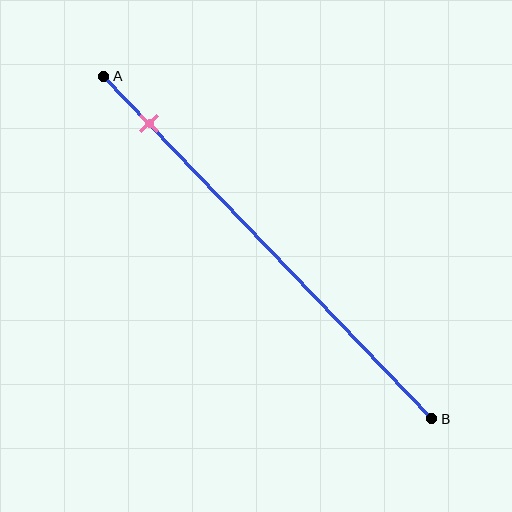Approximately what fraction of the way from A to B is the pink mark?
The pink mark is approximately 15% of the way from A to B.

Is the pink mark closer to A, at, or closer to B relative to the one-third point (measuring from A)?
The pink mark is closer to point A than the one-third point of segment AB.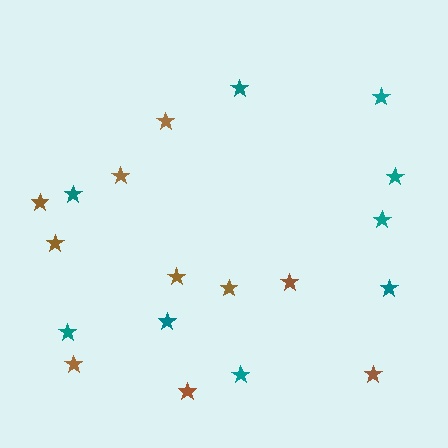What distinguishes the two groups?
There are 2 groups: one group of brown stars (10) and one group of teal stars (9).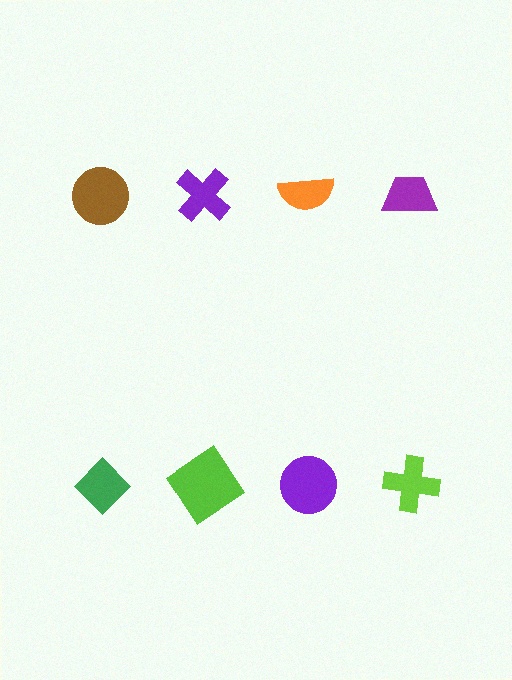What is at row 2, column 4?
A lime cross.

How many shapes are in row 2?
4 shapes.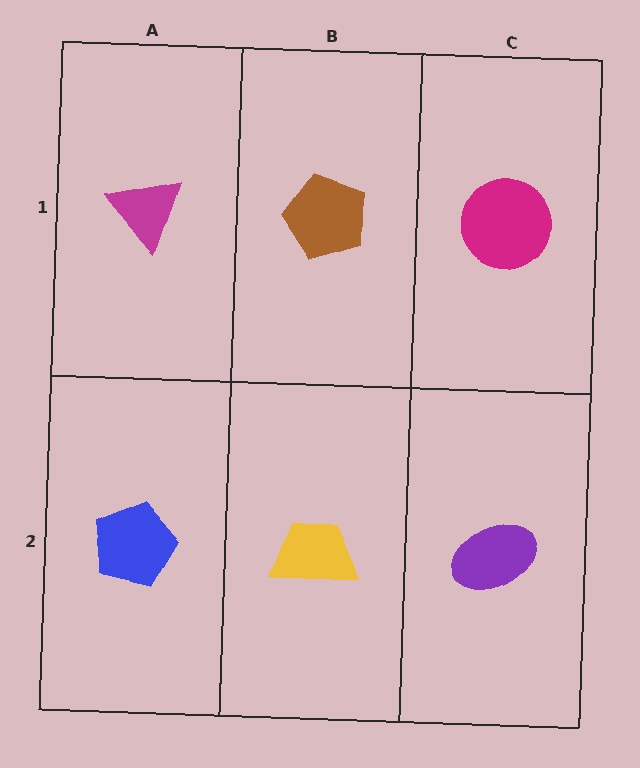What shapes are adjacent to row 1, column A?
A blue pentagon (row 2, column A), a brown pentagon (row 1, column B).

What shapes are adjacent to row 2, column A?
A magenta triangle (row 1, column A), a yellow trapezoid (row 2, column B).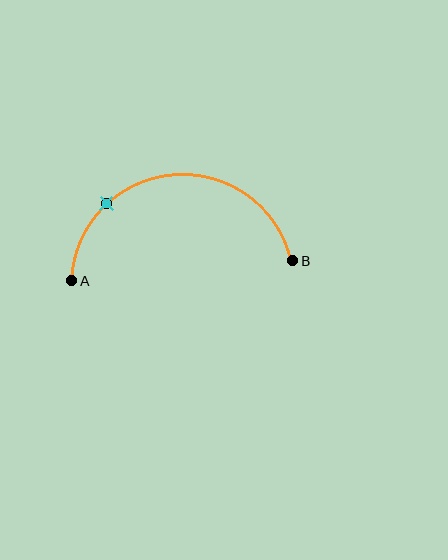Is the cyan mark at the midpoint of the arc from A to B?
No. The cyan mark lies on the arc but is closer to endpoint A. The arc midpoint would be at the point on the curve equidistant along the arc from both A and B.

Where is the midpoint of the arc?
The arc midpoint is the point on the curve farthest from the straight line joining A and B. It sits above that line.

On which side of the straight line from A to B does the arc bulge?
The arc bulges above the straight line connecting A and B.